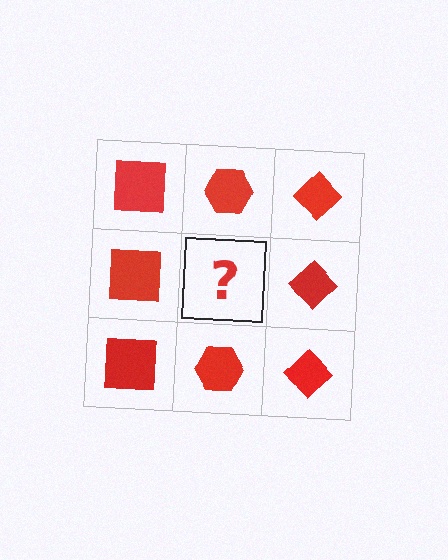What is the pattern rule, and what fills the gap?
The rule is that each column has a consistent shape. The gap should be filled with a red hexagon.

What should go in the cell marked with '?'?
The missing cell should contain a red hexagon.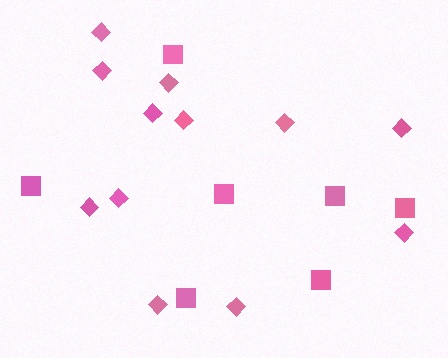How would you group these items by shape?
There are 2 groups: one group of squares (7) and one group of diamonds (12).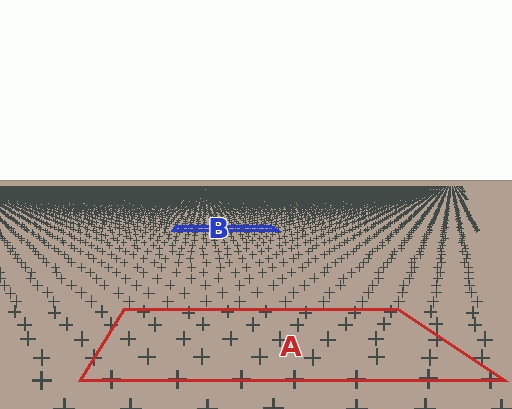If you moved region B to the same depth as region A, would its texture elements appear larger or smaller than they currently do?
They would appear larger. At a closer depth, the same texture elements are projected at a bigger on-screen size.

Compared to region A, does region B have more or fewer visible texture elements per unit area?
Region B has more texture elements per unit area — they are packed more densely because it is farther away.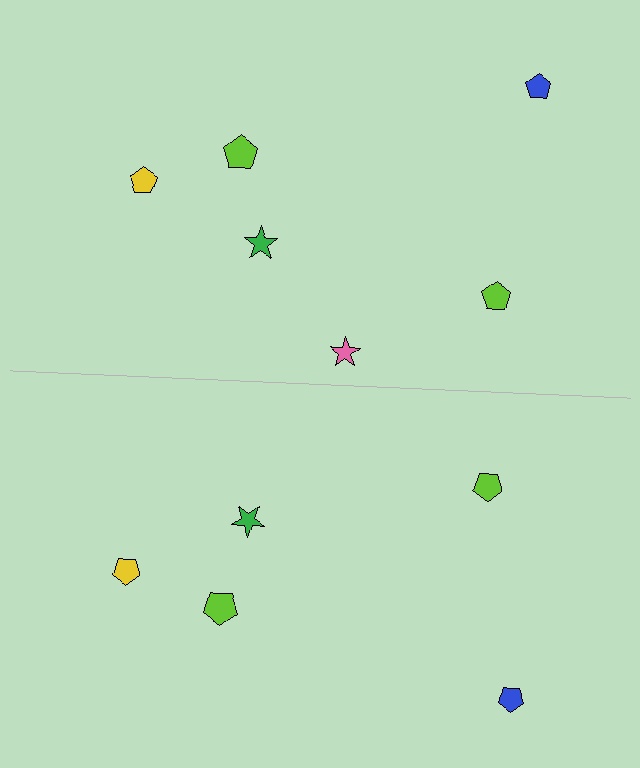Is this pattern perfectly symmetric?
No, the pattern is not perfectly symmetric. A pink star is missing from the bottom side.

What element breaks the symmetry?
A pink star is missing from the bottom side.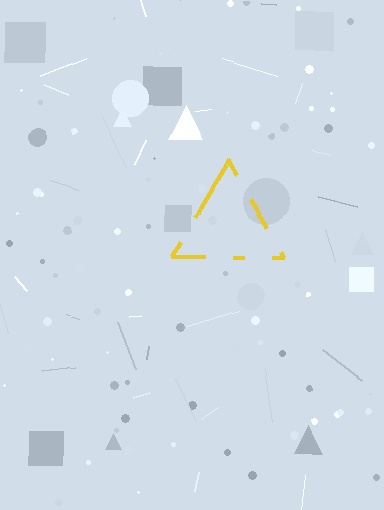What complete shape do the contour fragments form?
The contour fragments form a triangle.